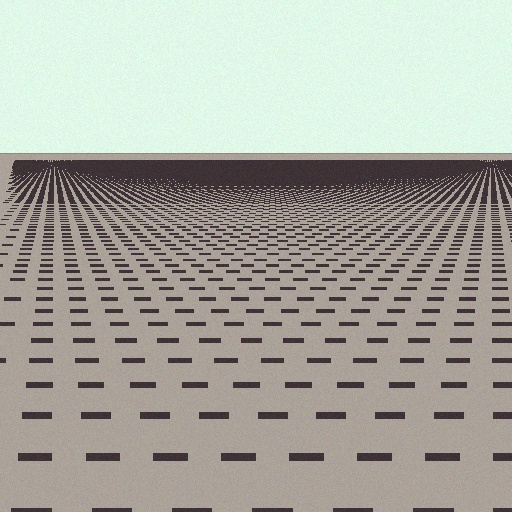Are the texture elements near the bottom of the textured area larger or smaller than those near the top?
Larger. Near the bottom, elements are closer to the viewer and appear at a bigger on-screen size.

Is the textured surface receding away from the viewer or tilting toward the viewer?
The surface is receding away from the viewer. Texture elements get smaller and denser toward the top.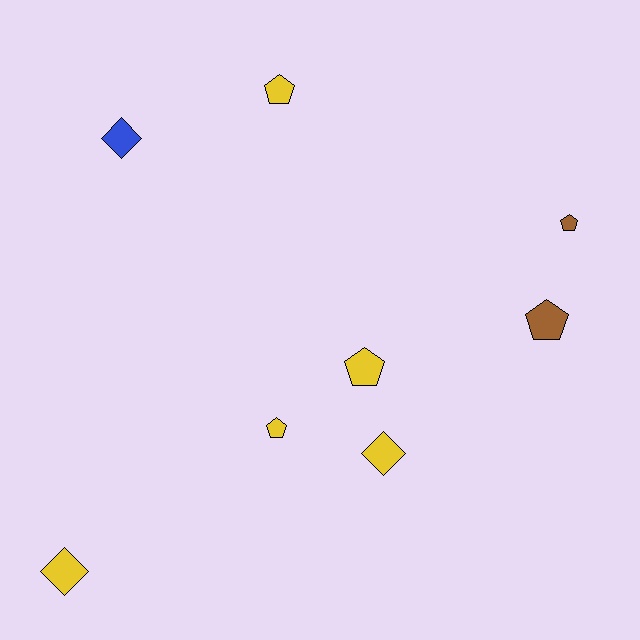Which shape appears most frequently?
Pentagon, with 5 objects.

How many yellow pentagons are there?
There are 3 yellow pentagons.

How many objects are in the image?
There are 8 objects.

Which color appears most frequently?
Yellow, with 5 objects.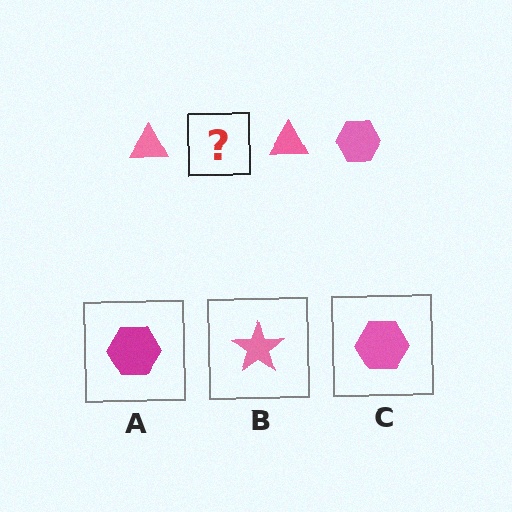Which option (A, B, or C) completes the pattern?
C.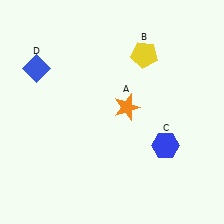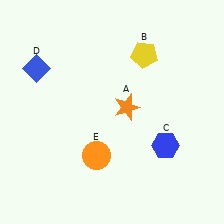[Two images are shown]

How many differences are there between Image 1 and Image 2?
There is 1 difference between the two images.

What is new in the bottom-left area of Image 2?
An orange circle (E) was added in the bottom-left area of Image 2.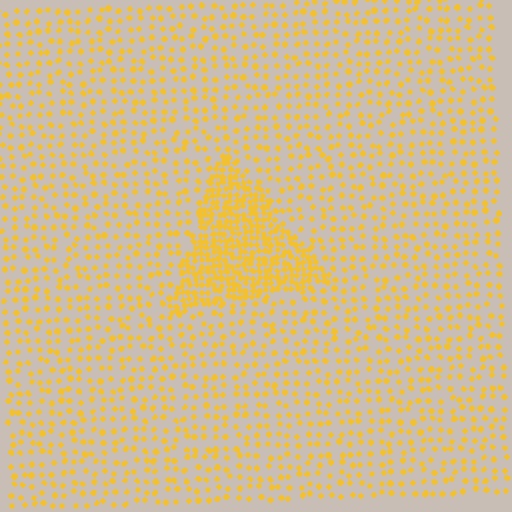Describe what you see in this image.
The image contains small yellow elements arranged at two different densities. A triangle-shaped region is visible where the elements are more densely packed than the surrounding area.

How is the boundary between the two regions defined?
The boundary is defined by a change in element density (approximately 2.6x ratio). All elements are the same color, size, and shape.